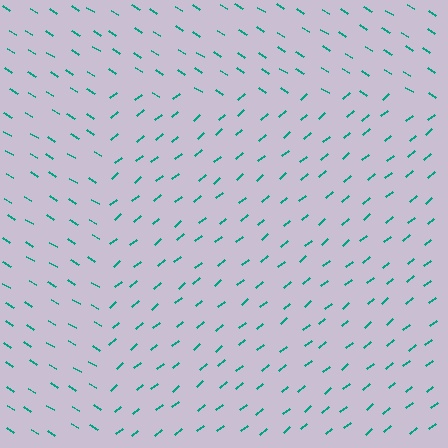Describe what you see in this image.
The image is filled with small teal line segments. A rectangle region in the image has lines oriented differently from the surrounding lines, creating a visible texture boundary.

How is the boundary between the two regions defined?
The boundary is defined purely by a change in line orientation (approximately 71 degrees difference). All lines are the same color and thickness.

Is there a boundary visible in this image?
Yes, there is a texture boundary formed by a change in line orientation.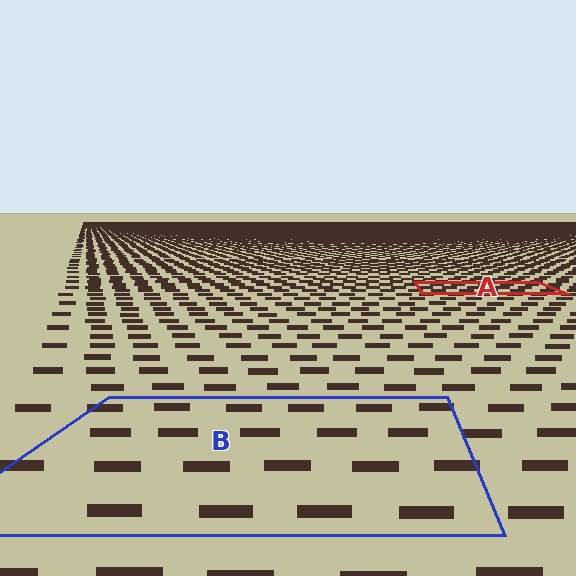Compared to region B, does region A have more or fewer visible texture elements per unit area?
Region A has more texture elements per unit area — they are packed more densely because it is farther away.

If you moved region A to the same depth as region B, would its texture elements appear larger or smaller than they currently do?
They would appear larger. At a closer depth, the same texture elements are projected at a bigger on-screen size.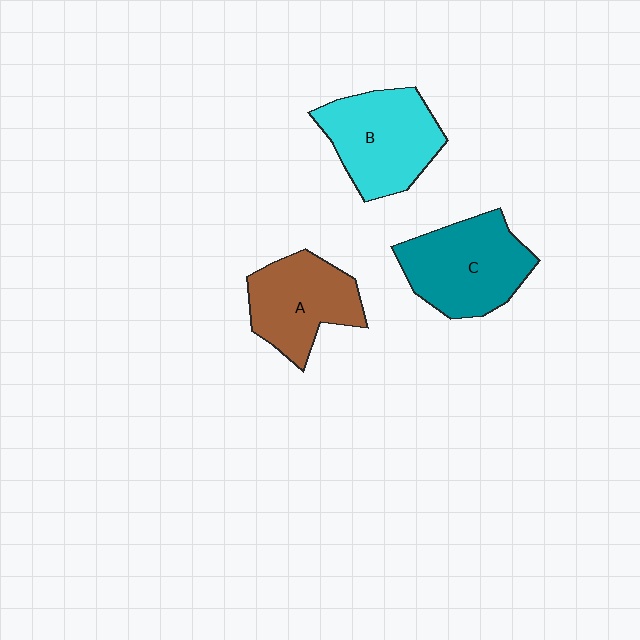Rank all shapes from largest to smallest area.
From largest to smallest: C (teal), B (cyan), A (brown).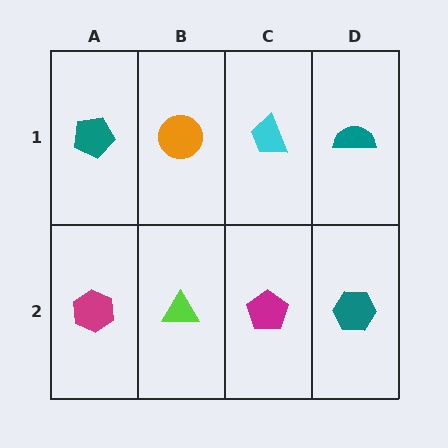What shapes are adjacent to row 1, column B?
A lime triangle (row 2, column B), a teal pentagon (row 1, column A), a cyan trapezoid (row 1, column C).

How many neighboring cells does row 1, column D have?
2.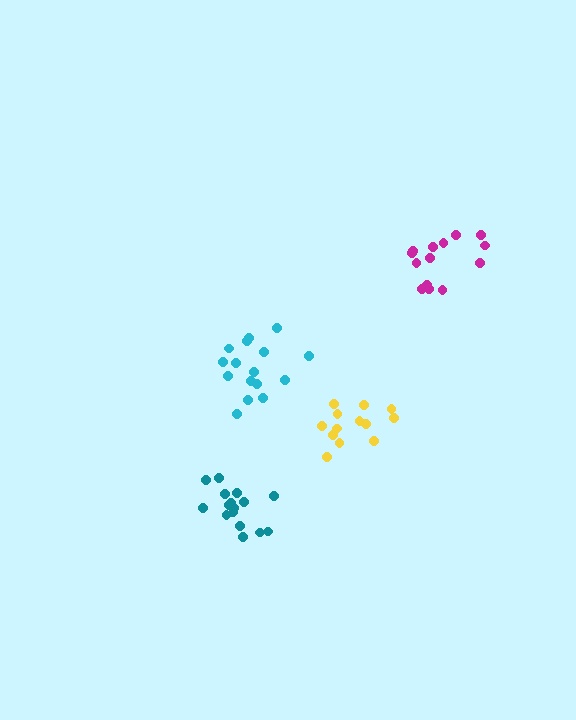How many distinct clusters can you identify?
There are 4 distinct clusters.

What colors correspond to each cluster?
The clusters are colored: yellow, magenta, cyan, teal.